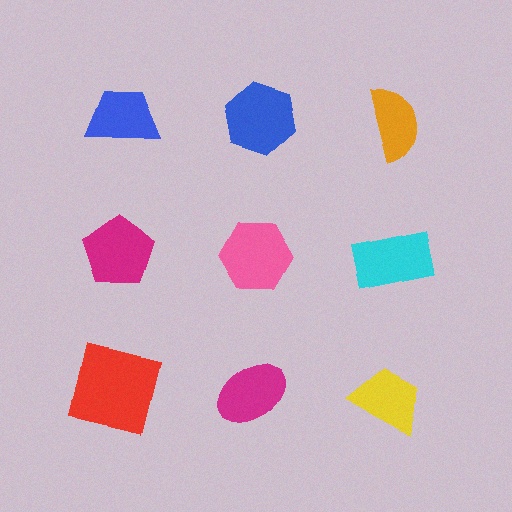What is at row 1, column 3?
An orange semicircle.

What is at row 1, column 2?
A blue hexagon.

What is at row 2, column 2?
A pink hexagon.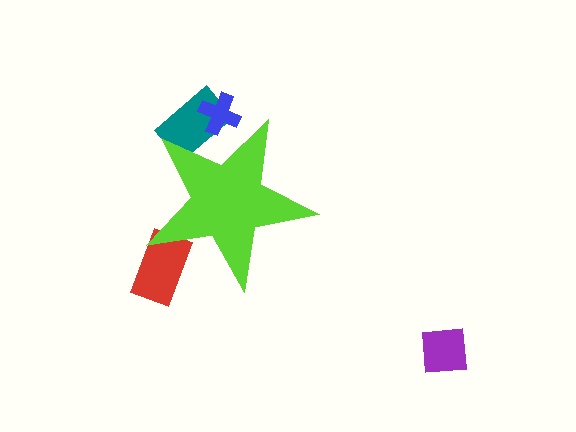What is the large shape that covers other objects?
A lime star.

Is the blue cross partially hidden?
Yes, the blue cross is partially hidden behind the lime star.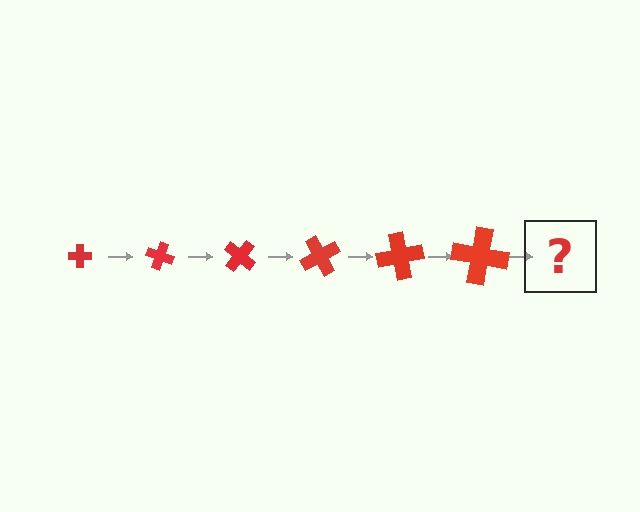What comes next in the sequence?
The next element should be a cross, larger than the previous one and rotated 120 degrees from the start.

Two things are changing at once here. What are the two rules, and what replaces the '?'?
The two rules are that the cross grows larger each step and it rotates 20 degrees each step. The '?' should be a cross, larger than the previous one and rotated 120 degrees from the start.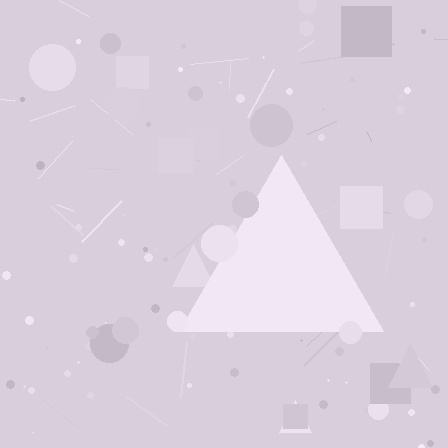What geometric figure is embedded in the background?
A triangle is embedded in the background.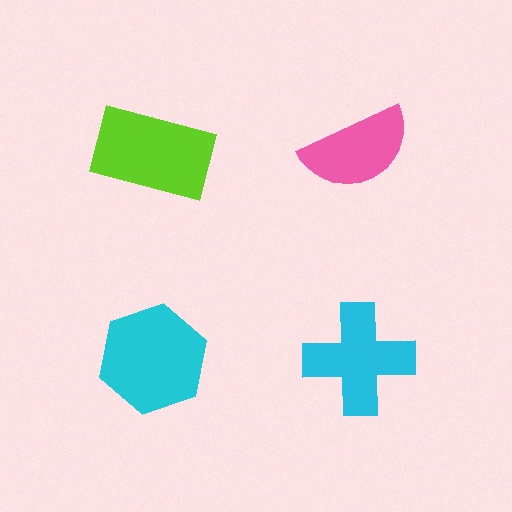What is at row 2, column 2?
A cyan cross.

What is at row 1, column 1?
A lime rectangle.